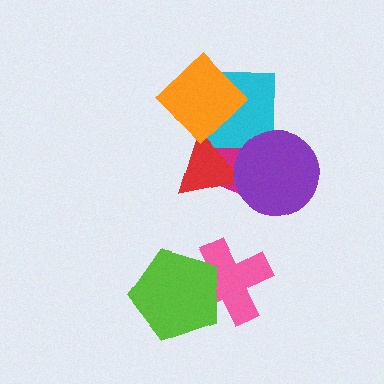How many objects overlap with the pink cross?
1 object overlaps with the pink cross.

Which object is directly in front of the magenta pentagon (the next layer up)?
The cyan square is directly in front of the magenta pentagon.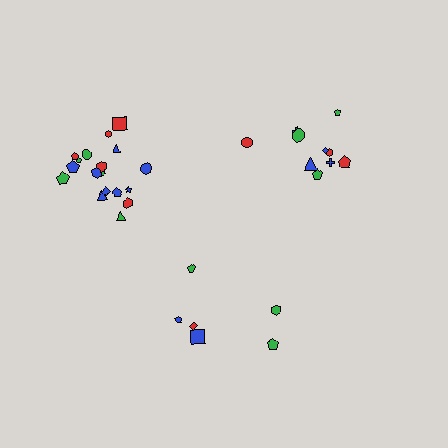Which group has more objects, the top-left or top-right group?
The top-left group.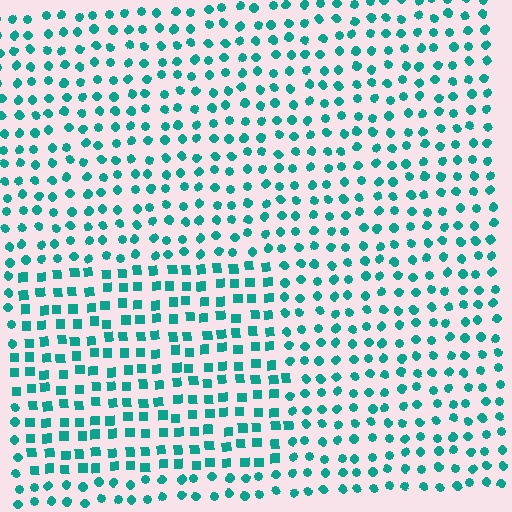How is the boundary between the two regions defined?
The boundary is defined by a change in element shape: squares inside vs. circles outside. All elements share the same color and spacing.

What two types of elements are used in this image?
The image uses squares inside the rectangle region and circles outside it.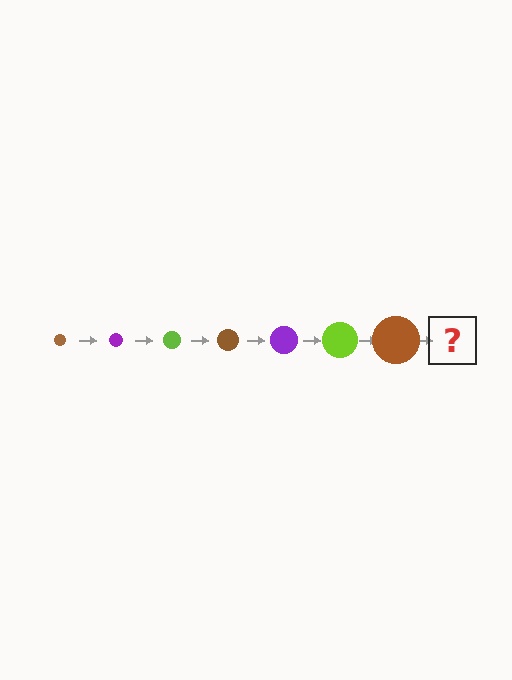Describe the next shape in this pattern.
It should be a purple circle, larger than the previous one.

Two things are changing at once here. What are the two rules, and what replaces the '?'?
The two rules are that the circle grows larger each step and the color cycles through brown, purple, and lime. The '?' should be a purple circle, larger than the previous one.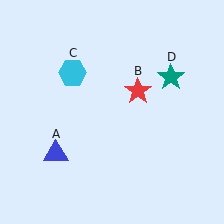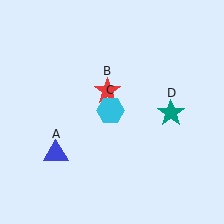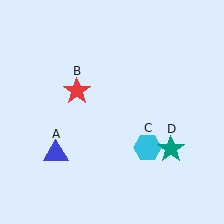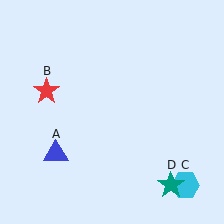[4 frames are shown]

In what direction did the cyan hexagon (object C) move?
The cyan hexagon (object C) moved down and to the right.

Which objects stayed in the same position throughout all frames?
Blue triangle (object A) remained stationary.